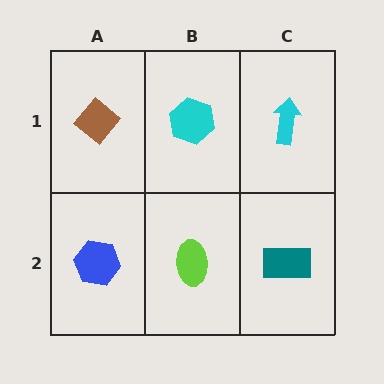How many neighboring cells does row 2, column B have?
3.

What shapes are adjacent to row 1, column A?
A blue hexagon (row 2, column A), a cyan hexagon (row 1, column B).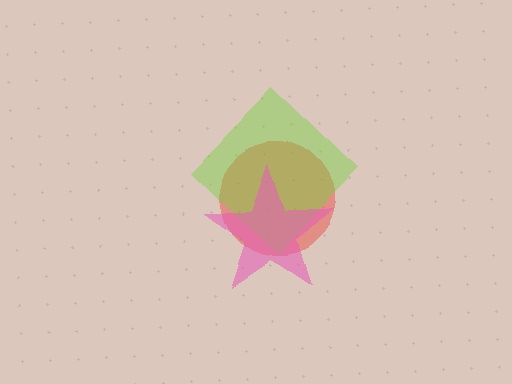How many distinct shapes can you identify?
There are 3 distinct shapes: a red circle, a lime diamond, a pink star.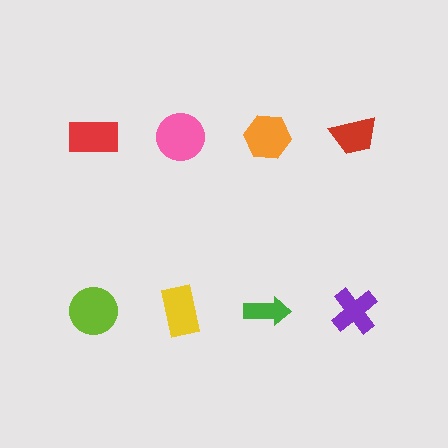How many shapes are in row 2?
4 shapes.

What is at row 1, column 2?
A pink circle.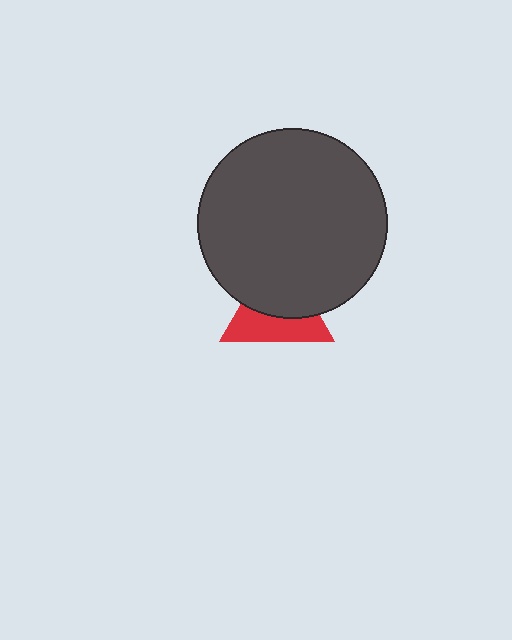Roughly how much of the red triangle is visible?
About half of it is visible (roughly 46%).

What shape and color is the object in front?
The object in front is a dark gray circle.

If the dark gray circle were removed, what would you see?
You would see the complete red triangle.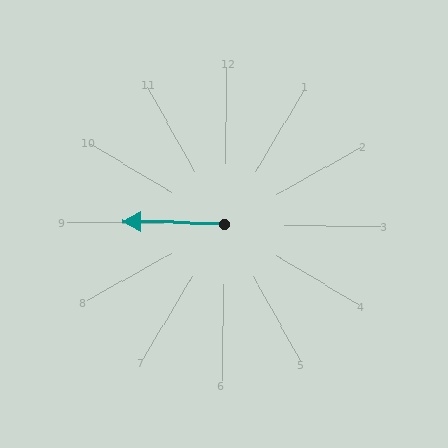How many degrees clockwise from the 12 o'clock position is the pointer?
Approximately 271 degrees.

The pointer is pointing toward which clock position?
Roughly 9 o'clock.